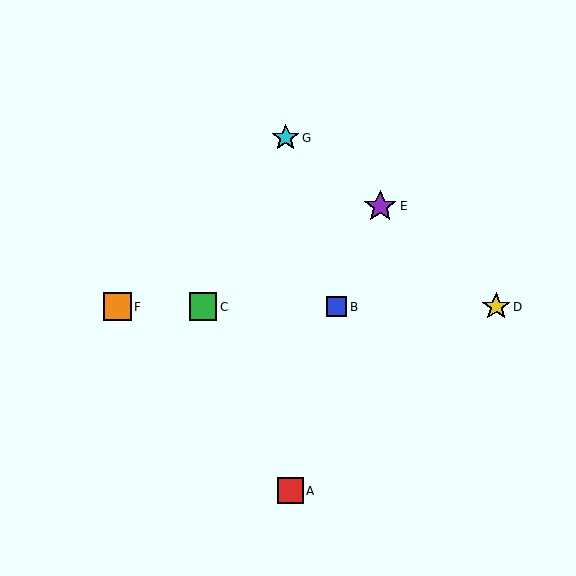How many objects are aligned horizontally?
4 objects (B, C, D, F) are aligned horizontally.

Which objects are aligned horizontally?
Objects B, C, D, F are aligned horizontally.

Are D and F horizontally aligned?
Yes, both are at y≈307.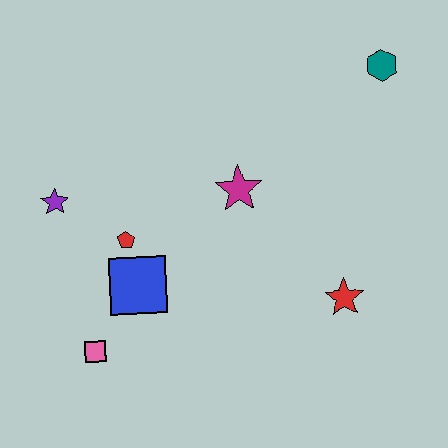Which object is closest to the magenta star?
The red pentagon is closest to the magenta star.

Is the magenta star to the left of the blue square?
No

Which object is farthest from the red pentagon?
The teal hexagon is farthest from the red pentagon.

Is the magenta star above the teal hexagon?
No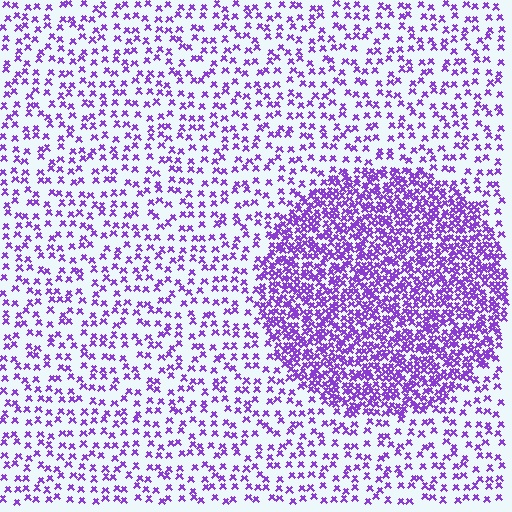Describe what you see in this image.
The image contains small purple elements arranged at two different densities. A circle-shaped region is visible where the elements are more densely packed than the surrounding area.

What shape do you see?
I see a circle.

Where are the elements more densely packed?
The elements are more densely packed inside the circle boundary.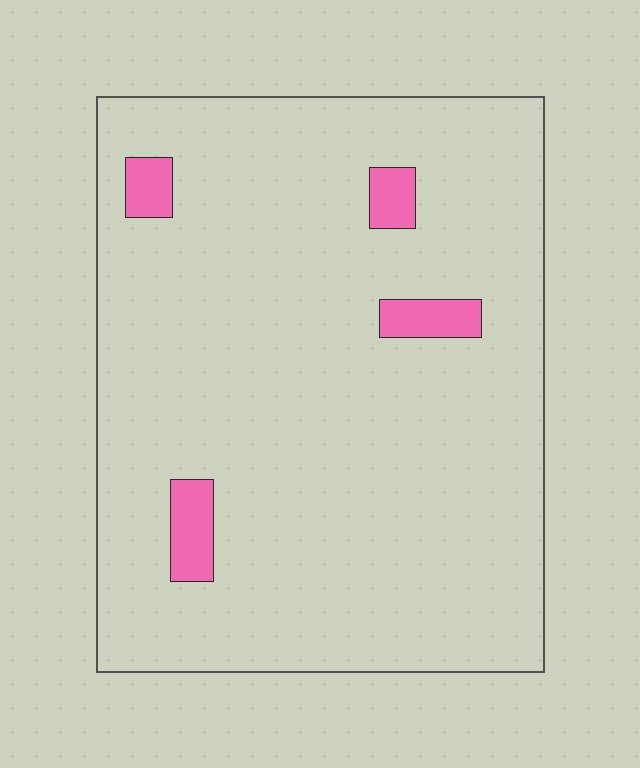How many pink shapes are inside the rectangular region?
4.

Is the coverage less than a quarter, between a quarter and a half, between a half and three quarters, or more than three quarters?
Less than a quarter.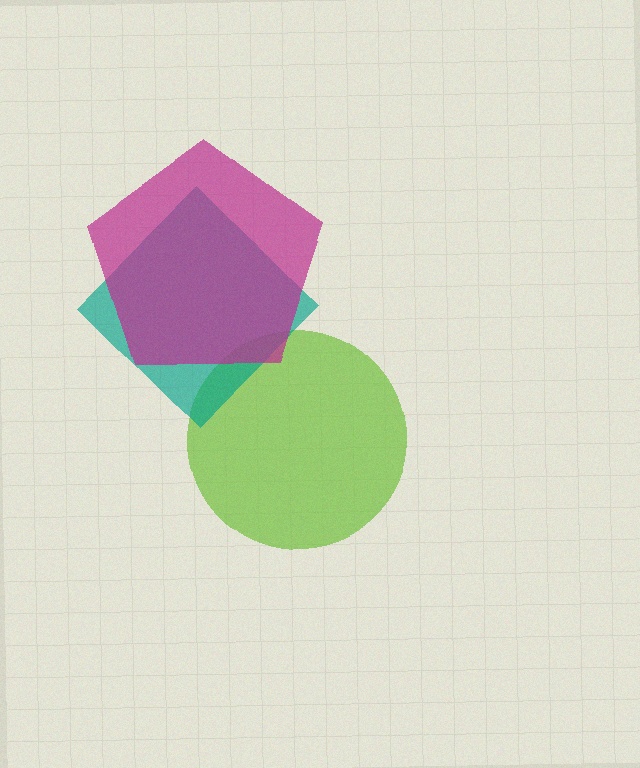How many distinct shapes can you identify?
There are 3 distinct shapes: a lime circle, a teal diamond, a magenta pentagon.